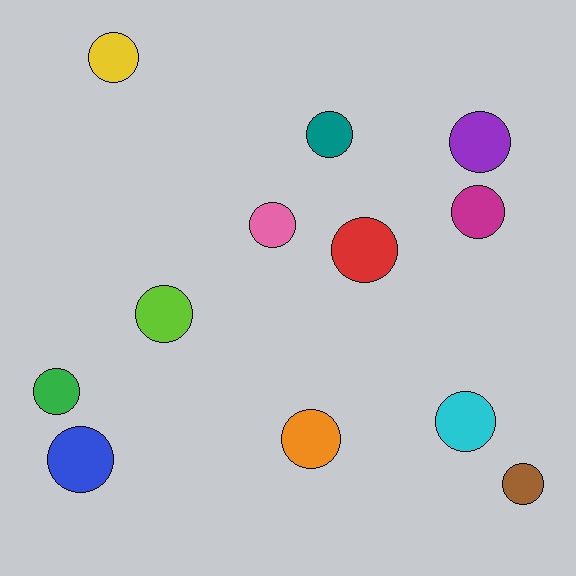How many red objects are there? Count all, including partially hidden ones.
There is 1 red object.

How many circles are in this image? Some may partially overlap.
There are 12 circles.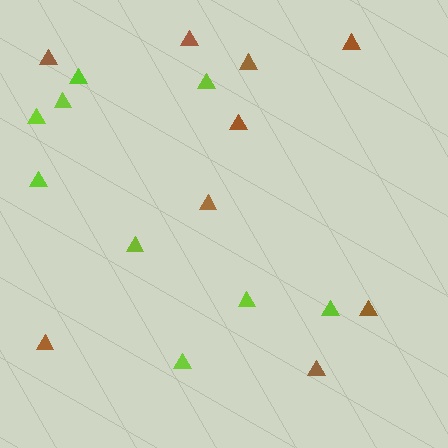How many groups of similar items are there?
There are 2 groups: one group of lime triangles (9) and one group of brown triangles (9).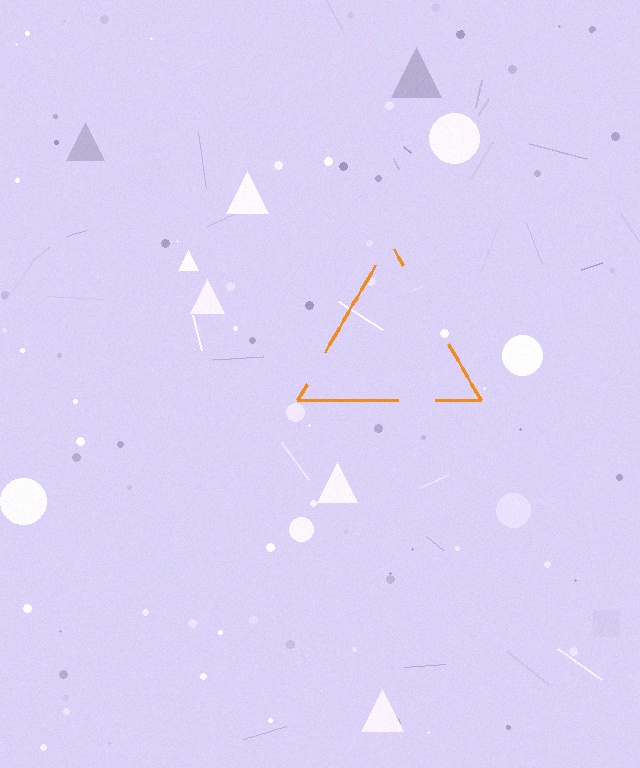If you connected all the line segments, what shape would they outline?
They would outline a triangle.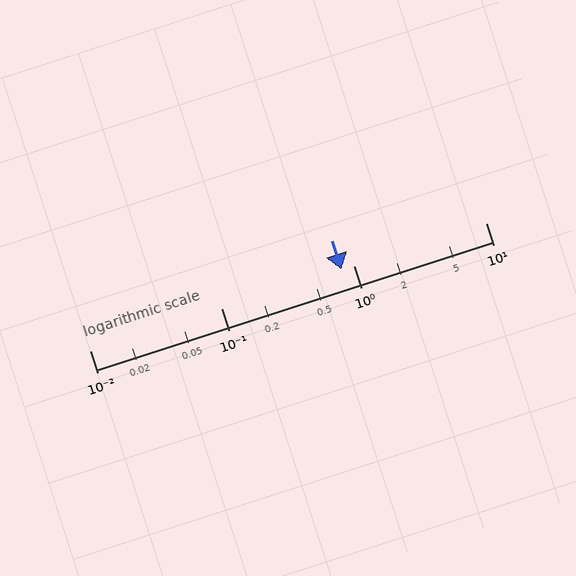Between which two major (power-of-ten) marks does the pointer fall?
The pointer is between 0.1 and 1.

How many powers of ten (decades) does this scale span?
The scale spans 3 decades, from 0.01 to 10.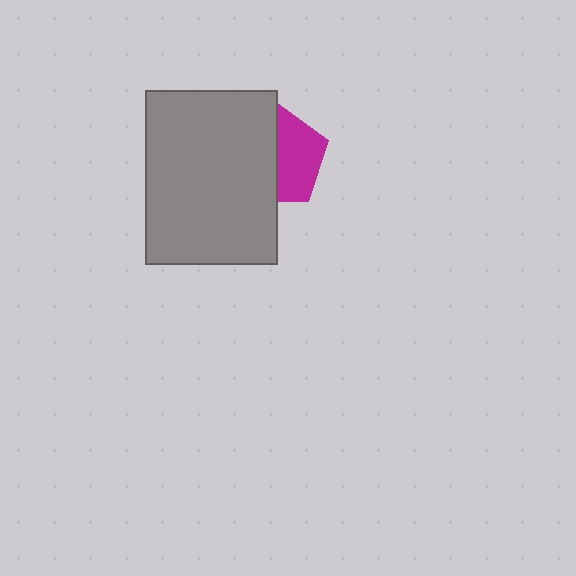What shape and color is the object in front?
The object in front is a gray rectangle.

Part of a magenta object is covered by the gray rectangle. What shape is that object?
It is a pentagon.